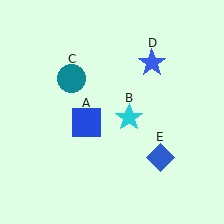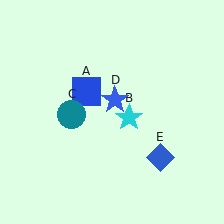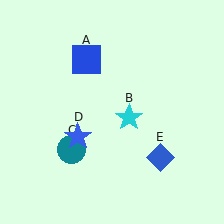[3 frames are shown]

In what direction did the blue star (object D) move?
The blue star (object D) moved down and to the left.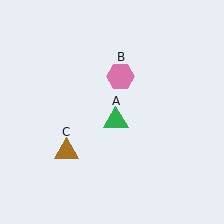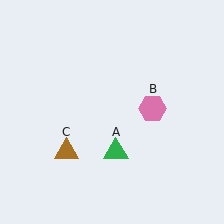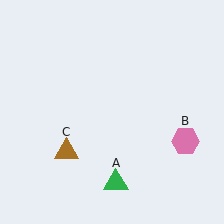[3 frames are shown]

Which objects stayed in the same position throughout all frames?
Brown triangle (object C) remained stationary.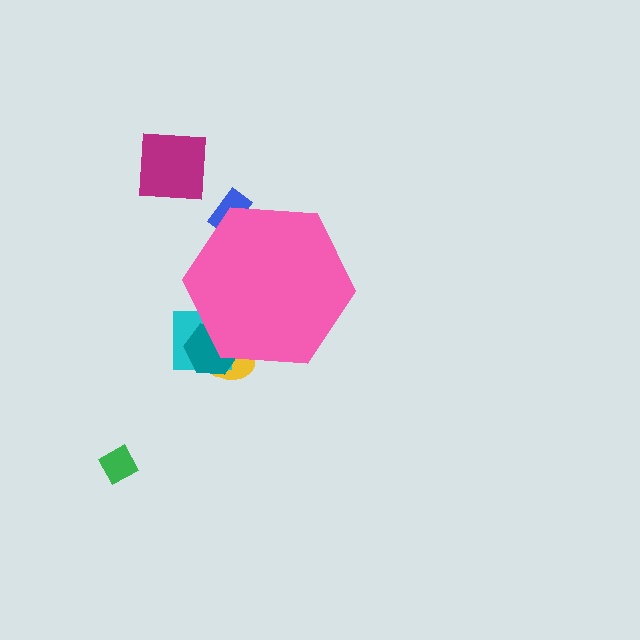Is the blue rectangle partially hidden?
Yes, the blue rectangle is partially hidden behind the pink hexagon.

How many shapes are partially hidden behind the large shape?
4 shapes are partially hidden.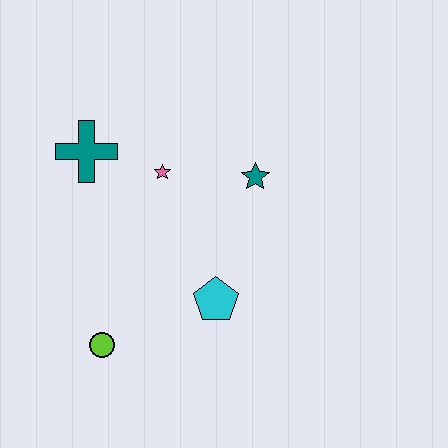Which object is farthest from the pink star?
The lime circle is farthest from the pink star.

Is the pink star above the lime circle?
Yes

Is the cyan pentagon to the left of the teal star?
Yes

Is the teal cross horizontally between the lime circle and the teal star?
No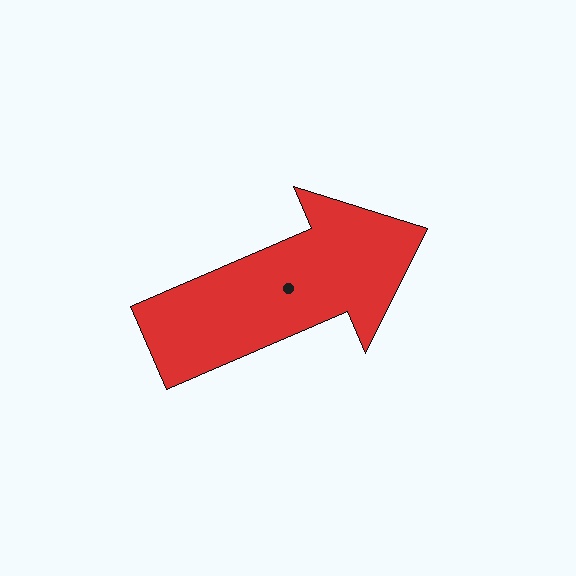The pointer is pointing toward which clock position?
Roughly 2 o'clock.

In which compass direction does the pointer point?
Northeast.